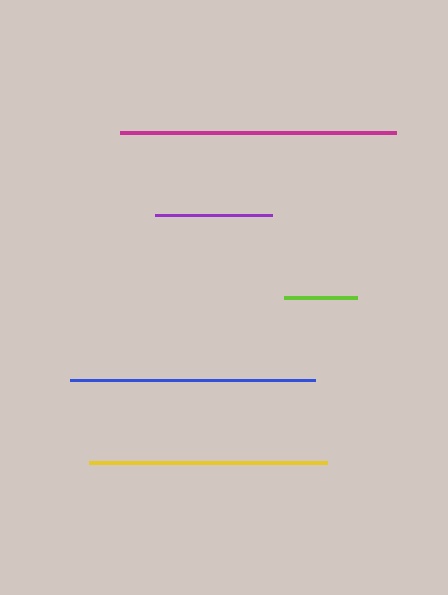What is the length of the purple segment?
The purple segment is approximately 117 pixels long.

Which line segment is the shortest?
The lime line is the shortest at approximately 73 pixels.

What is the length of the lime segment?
The lime segment is approximately 73 pixels long.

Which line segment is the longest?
The magenta line is the longest at approximately 276 pixels.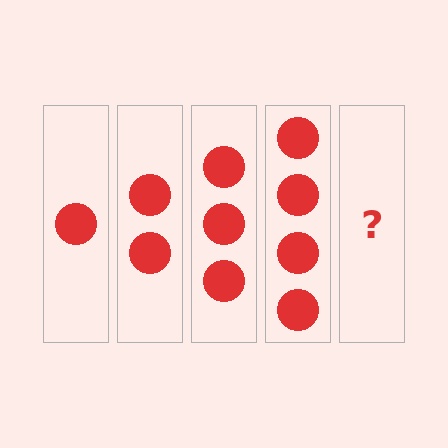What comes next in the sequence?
The next element should be 5 circles.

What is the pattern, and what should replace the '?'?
The pattern is that each step adds one more circle. The '?' should be 5 circles.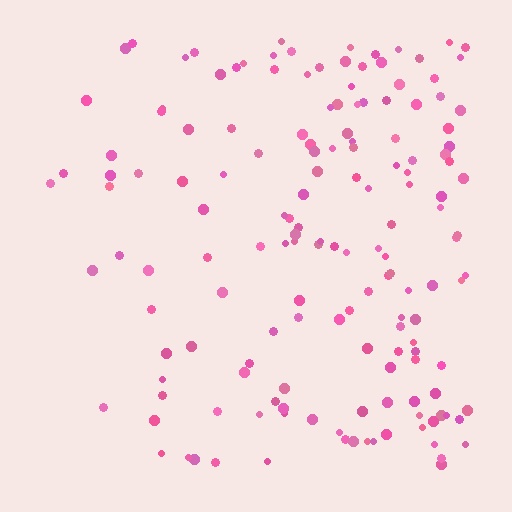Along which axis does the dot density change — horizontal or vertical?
Horizontal.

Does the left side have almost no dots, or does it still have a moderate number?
Still a moderate number, just noticeably fewer than the right.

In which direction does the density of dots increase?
From left to right, with the right side densest.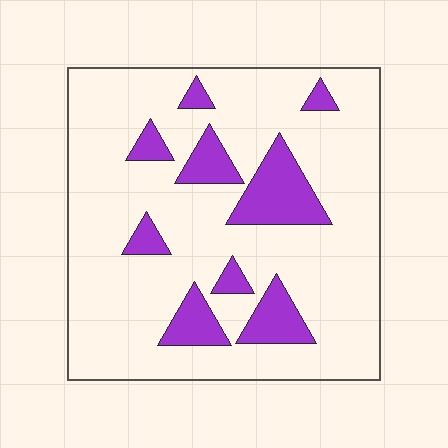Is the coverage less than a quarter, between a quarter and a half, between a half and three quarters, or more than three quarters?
Less than a quarter.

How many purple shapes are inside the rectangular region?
9.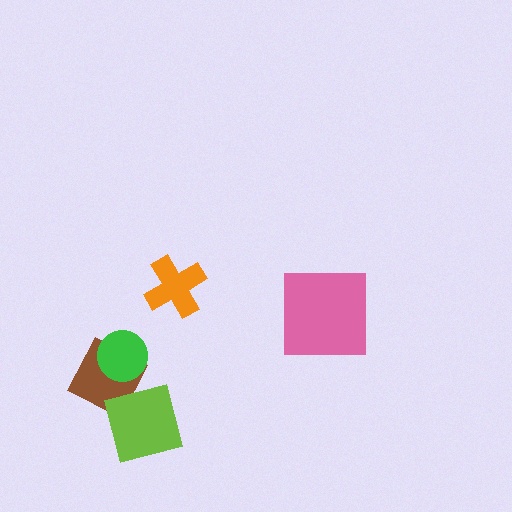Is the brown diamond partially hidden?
Yes, it is partially covered by another shape.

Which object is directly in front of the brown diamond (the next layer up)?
The green circle is directly in front of the brown diamond.